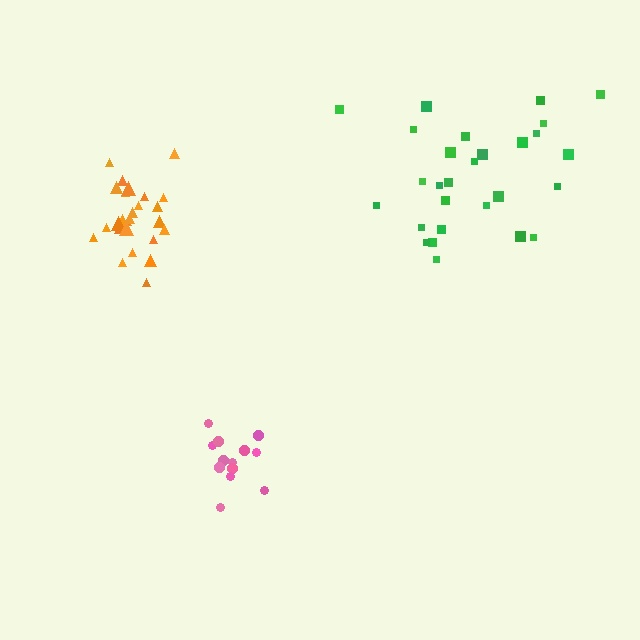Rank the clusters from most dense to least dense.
orange, pink, green.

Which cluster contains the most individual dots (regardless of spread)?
Green (28).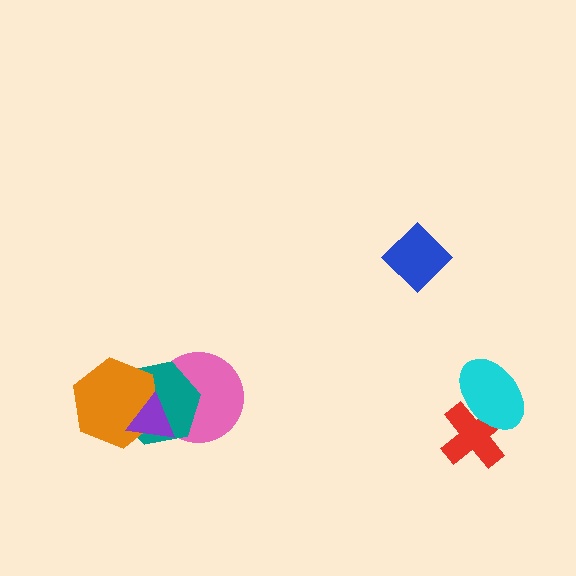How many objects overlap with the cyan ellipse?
1 object overlaps with the cyan ellipse.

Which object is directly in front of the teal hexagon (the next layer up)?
The orange hexagon is directly in front of the teal hexagon.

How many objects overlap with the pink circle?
2 objects overlap with the pink circle.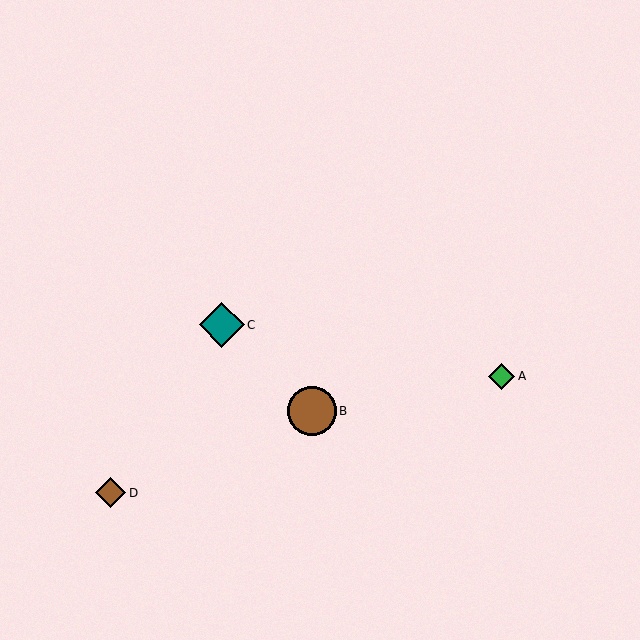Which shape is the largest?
The brown circle (labeled B) is the largest.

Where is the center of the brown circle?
The center of the brown circle is at (312, 411).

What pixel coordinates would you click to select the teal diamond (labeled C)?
Click at (222, 325) to select the teal diamond C.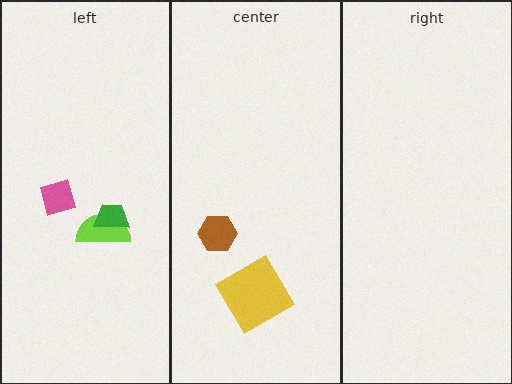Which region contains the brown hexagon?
The center region.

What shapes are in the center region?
The brown hexagon, the yellow diamond.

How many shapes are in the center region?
2.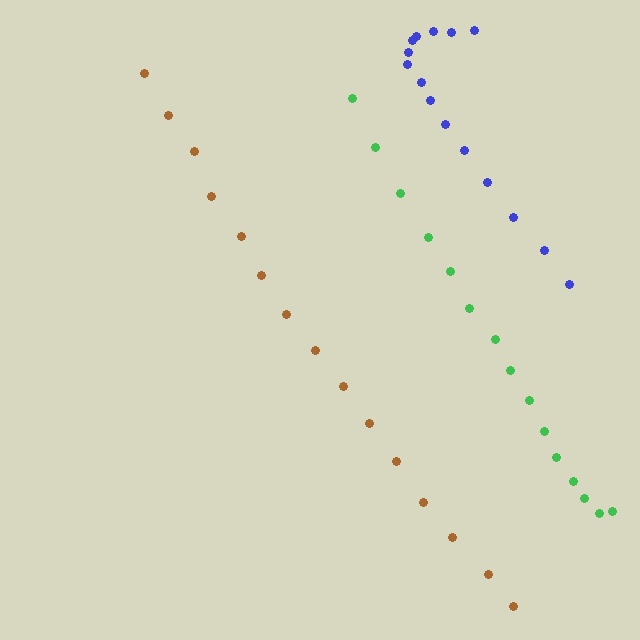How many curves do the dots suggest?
There are 3 distinct paths.